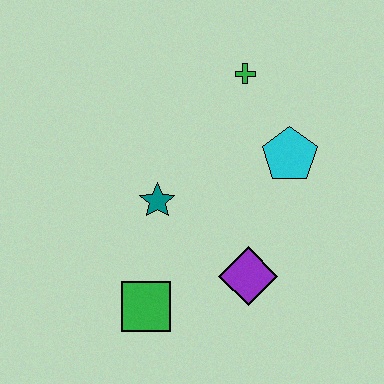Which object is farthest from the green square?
The green cross is farthest from the green square.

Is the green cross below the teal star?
No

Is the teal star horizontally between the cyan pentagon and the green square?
Yes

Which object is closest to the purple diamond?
The green square is closest to the purple diamond.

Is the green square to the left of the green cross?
Yes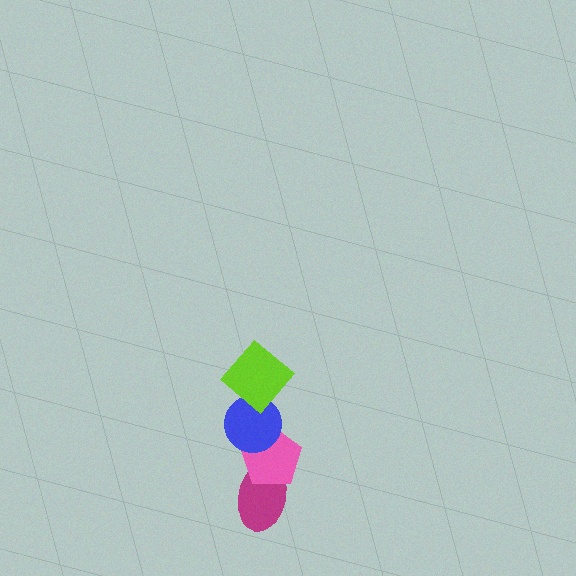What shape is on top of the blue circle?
The lime diamond is on top of the blue circle.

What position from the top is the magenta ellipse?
The magenta ellipse is 4th from the top.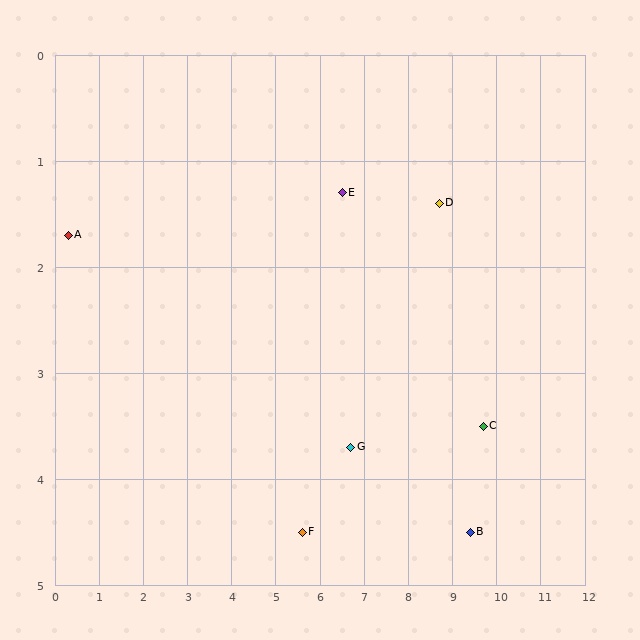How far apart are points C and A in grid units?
Points C and A are about 9.6 grid units apart.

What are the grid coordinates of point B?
Point B is at approximately (9.4, 4.5).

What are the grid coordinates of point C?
Point C is at approximately (9.7, 3.5).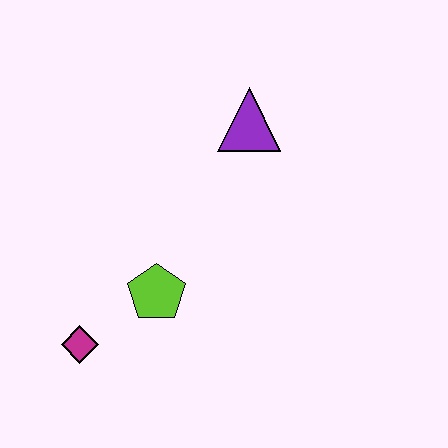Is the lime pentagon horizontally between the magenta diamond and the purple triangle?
Yes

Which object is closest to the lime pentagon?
The magenta diamond is closest to the lime pentagon.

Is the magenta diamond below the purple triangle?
Yes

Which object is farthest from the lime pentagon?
The purple triangle is farthest from the lime pentagon.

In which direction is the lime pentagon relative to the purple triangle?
The lime pentagon is below the purple triangle.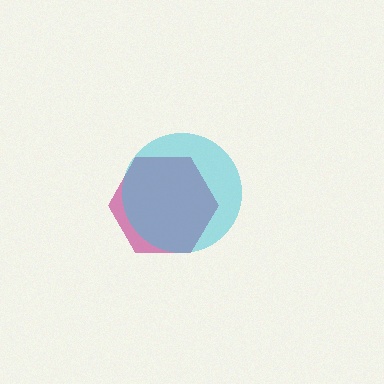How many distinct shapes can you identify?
There are 2 distinct shapes: a magenta hexagon, a cyan circle.